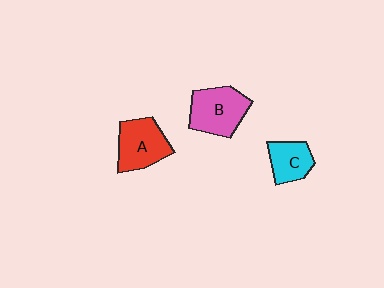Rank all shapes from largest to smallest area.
From largest to smallest: B (pink), A (red), C (cyan).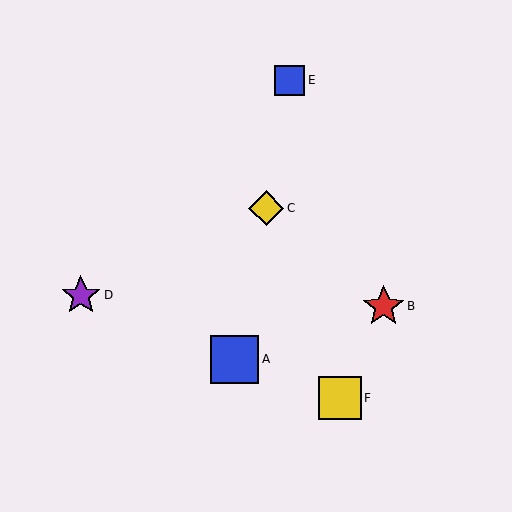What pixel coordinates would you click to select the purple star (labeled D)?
Click at (81, 295) to select the purple star D.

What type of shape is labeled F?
Shape F is a yellow square.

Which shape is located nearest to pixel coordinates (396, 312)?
The red star (labeled B) at (384, 306) is nearest to that location.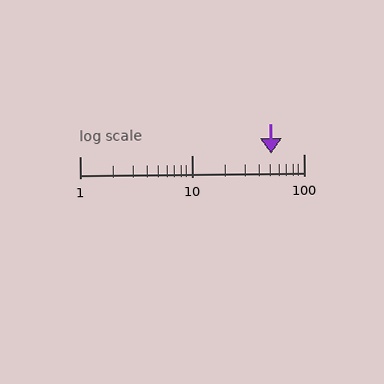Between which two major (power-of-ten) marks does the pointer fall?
The pointer is between 10 and 100.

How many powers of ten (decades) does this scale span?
The scale spans 2 decades, from 1 to 100.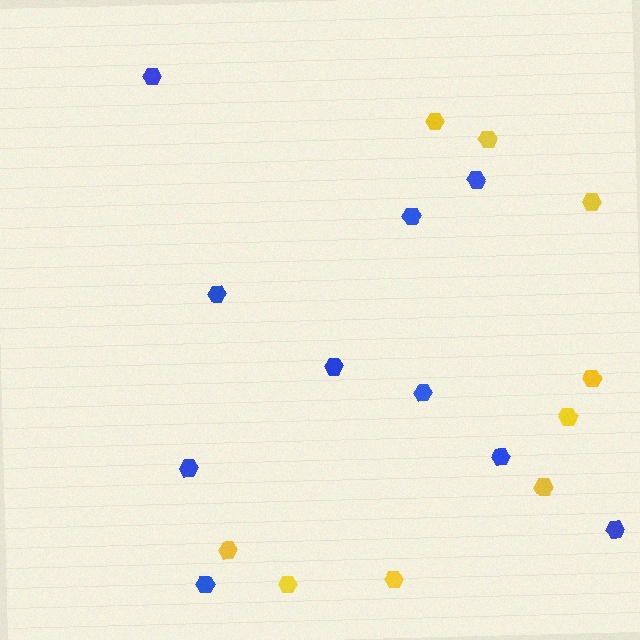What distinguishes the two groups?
There are 2 groups: one group of blue hexagons (10) and one group of yellow hexagons (9).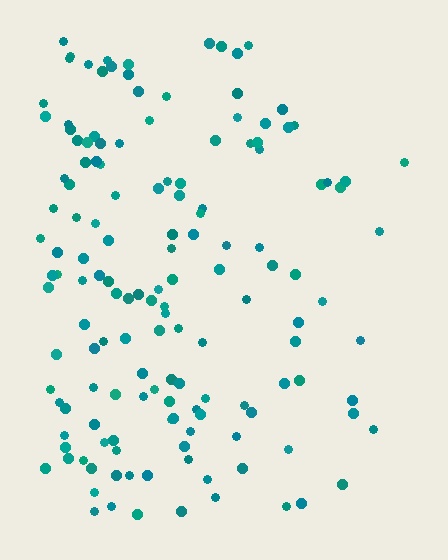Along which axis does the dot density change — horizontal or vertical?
Horizontal.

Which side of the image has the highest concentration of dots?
The left.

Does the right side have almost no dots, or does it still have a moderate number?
Still a moderate number, just noticeably fewer than the left.